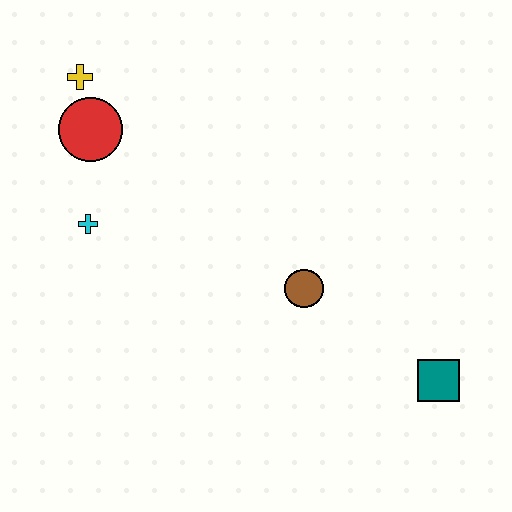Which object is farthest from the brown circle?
The yellow cross is farthest from the brown circle.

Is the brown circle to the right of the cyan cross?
Yes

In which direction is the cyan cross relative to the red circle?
The cyan cross is below the red circle.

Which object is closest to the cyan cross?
The red circle is closest to the cyan cross.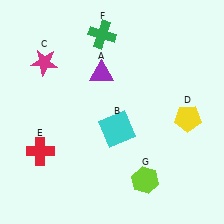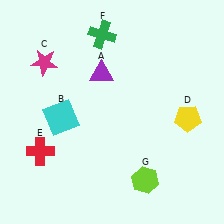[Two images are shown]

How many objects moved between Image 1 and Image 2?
1 object moved between the two images.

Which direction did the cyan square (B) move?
The cyan square (B) moved left.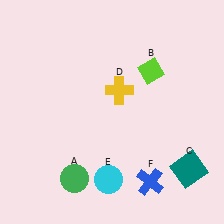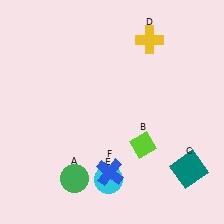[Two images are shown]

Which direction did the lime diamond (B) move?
The lime diamond (B) moved down.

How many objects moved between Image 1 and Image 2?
3 objects moved between the two images.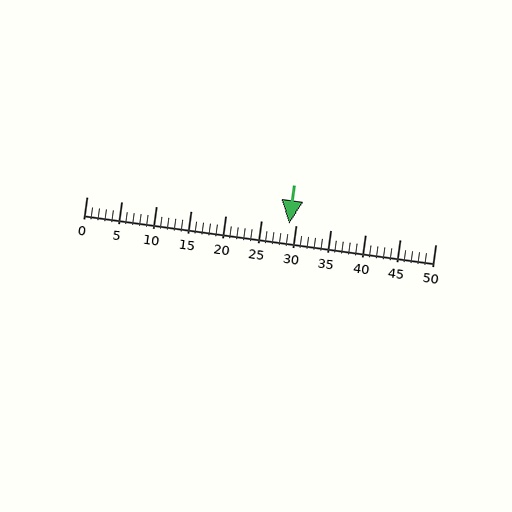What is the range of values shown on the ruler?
The ruler shows values from 0 to 50.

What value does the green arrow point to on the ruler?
The green arrow points to approximately 29.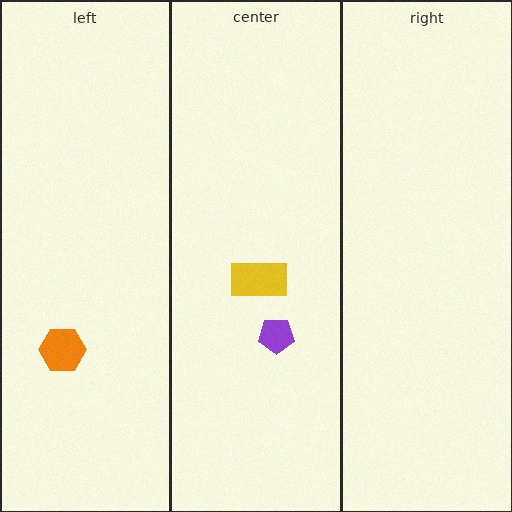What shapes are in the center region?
The yellow rectangle, the purple pentagon.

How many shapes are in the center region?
2.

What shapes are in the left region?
The orange hexagon.